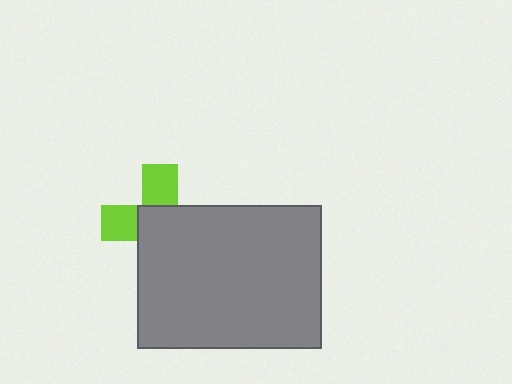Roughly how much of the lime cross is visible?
A small part of it is visible (roughly 39%).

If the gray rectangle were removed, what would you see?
You would see the complete lime cross.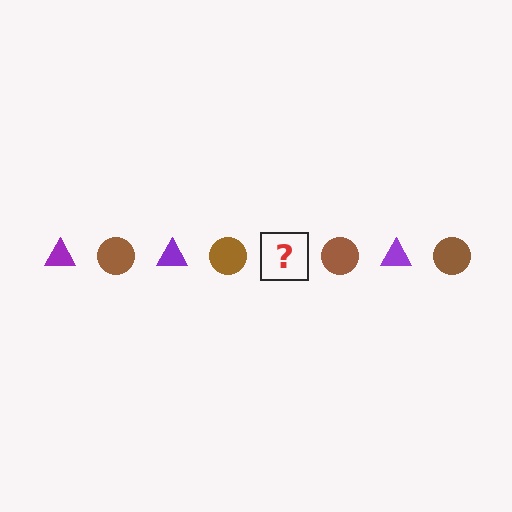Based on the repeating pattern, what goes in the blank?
The blank should be a purple triangle.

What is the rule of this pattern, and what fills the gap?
The rule is that the pattern alternates between purple triangle and brown circle. The gap should be filled with a purple triangle.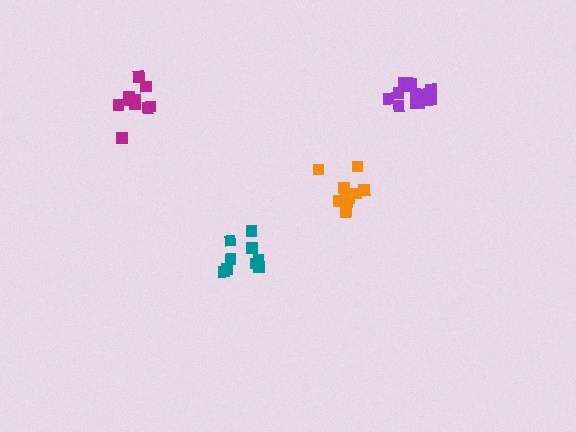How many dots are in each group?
Group 1: 10 dots, Group 2: 15 dots, Group 3: 10 dots, Group 4: 10 dots (45 total).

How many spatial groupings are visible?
There are 4 spatial groupings.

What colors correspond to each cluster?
The clusters are colored: orange, purple, teal, magenta.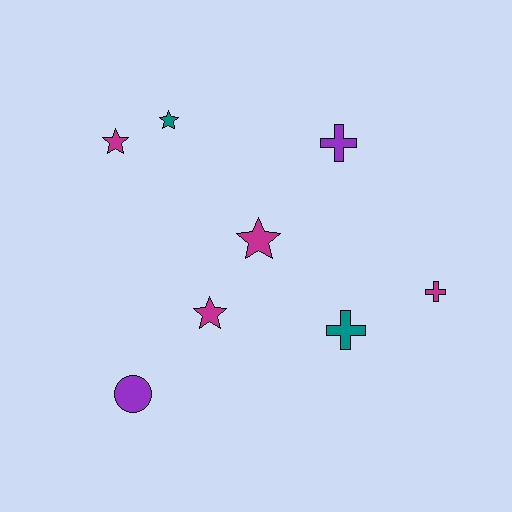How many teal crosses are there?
There is 1 teal cross.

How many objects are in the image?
There are 8 objects.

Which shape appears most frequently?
Star, with 4 objects.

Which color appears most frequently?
Magenta, with 4 objects.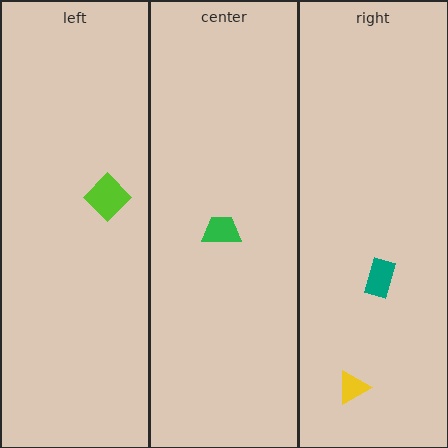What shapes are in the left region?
The lime diamond.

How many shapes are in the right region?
2.